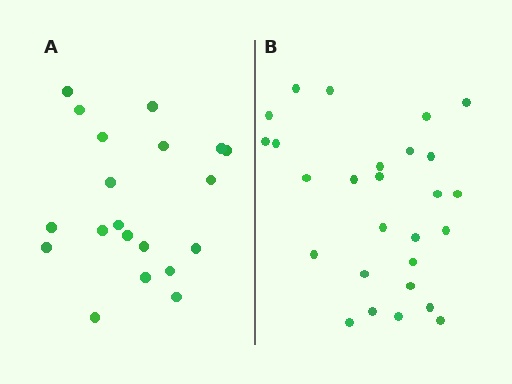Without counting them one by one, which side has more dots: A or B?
Region B (the right region) has more dots.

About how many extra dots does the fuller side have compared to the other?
Region B has roughly 8 or so more dots than region A.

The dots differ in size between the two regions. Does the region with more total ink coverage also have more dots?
No. Region A has more total ink coverage because its dots are larger, but region B actually contains more individual dots. Total area can be misleading — the number of items is what matters here.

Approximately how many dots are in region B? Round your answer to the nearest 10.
About 30 dots. (The exact count is 27, which rounds to 30.)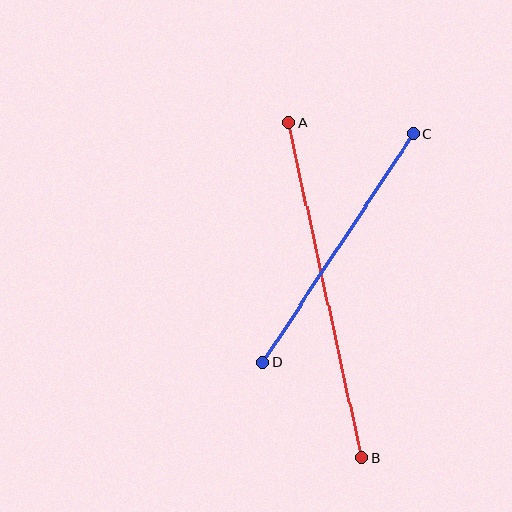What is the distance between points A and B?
The distance is approximately 343 pixels.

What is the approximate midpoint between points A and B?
The midpoint is at approximately (325, 290) pixels.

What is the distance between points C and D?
The distance is approximately 273 pixels.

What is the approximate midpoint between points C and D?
The midpoint is at approximately (338, 248) pixels.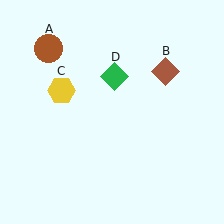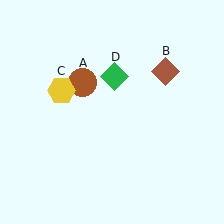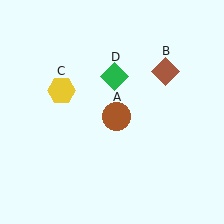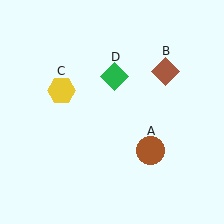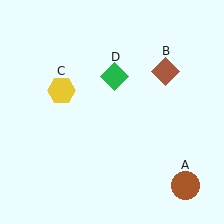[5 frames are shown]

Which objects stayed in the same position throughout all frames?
Brown diamond (object B) and yellow hexagon (object C) and green diamond (object D) remained stationary.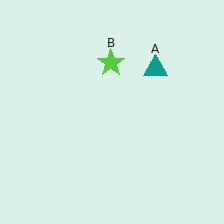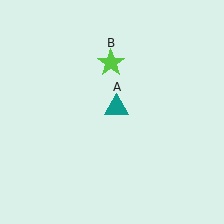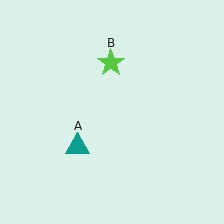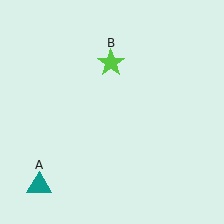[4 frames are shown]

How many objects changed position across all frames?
1 object changed position: teal triangle (object A).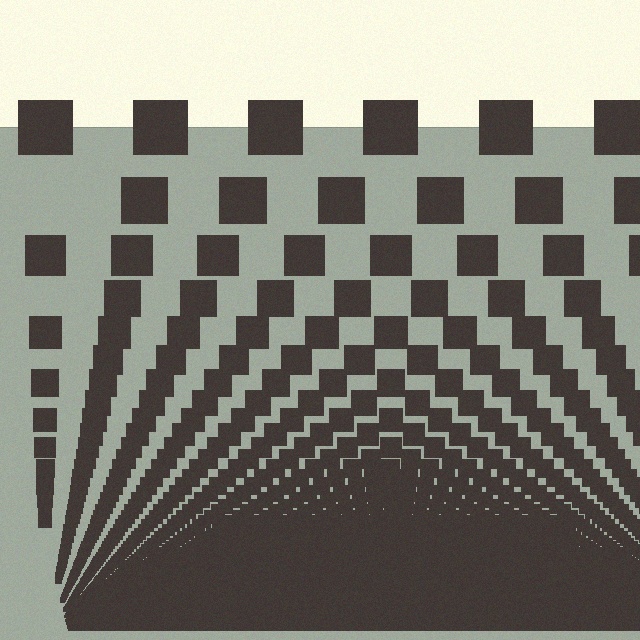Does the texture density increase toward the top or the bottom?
Density increases toward the bottom.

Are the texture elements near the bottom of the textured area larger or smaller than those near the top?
Smaller. The gradient is inverted — elements near the bottom are smaller and denser.